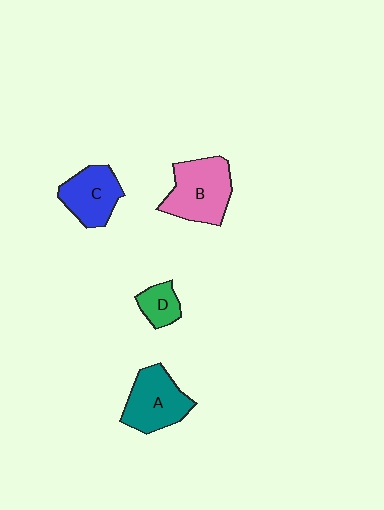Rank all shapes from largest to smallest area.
From largest to smallest: B (pink), A (teal), C (blue), D (green).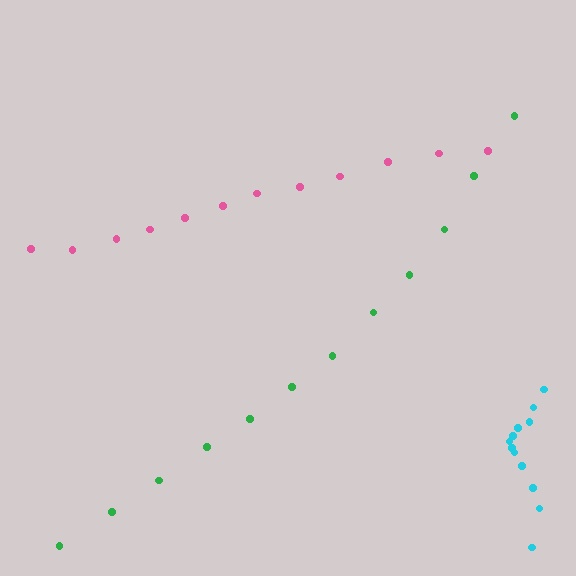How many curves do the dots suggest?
There are 3 distinct paths.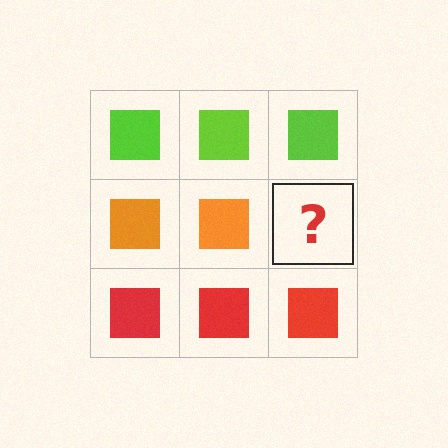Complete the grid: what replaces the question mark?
The question mark should be replaced with an orange square.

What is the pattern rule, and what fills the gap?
The rule is that each row has a consistent color. The gap should be filled with an orange square.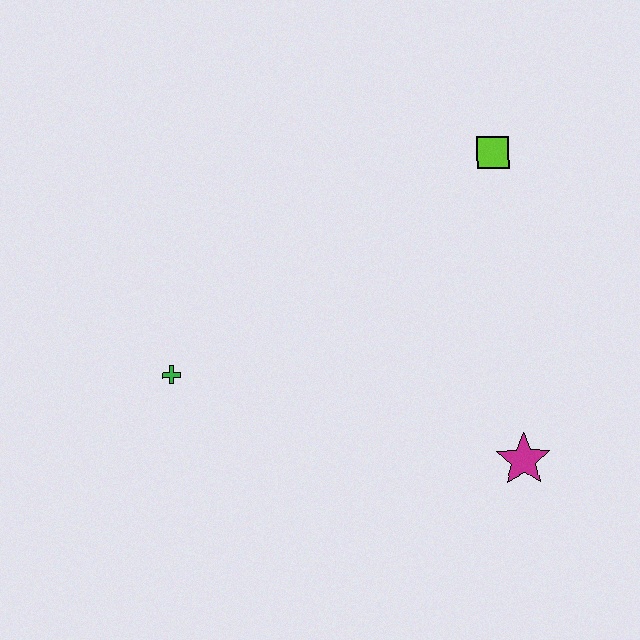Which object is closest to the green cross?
The magenta star is closest to the green cross.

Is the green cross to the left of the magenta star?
Yes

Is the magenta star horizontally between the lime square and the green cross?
No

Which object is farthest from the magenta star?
The green cross is farthest from the magenta star.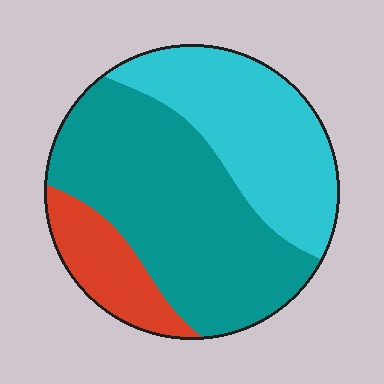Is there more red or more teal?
Teal.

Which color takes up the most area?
Teal, at roughly 50%.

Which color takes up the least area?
Red, at roughly 15%.